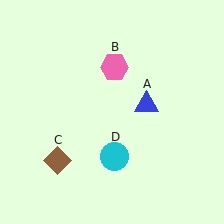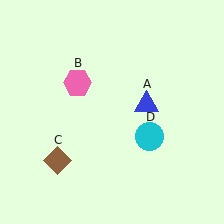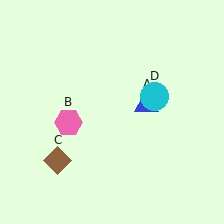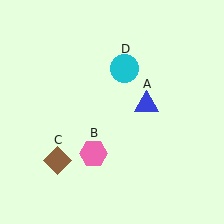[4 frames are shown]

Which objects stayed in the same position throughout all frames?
Blue triangle (object A) and brown diamond (object C) remained stationary.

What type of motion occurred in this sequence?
The pink hexagon (object B), cyan circle (object D) rotated counterclockwise around the center of the scene.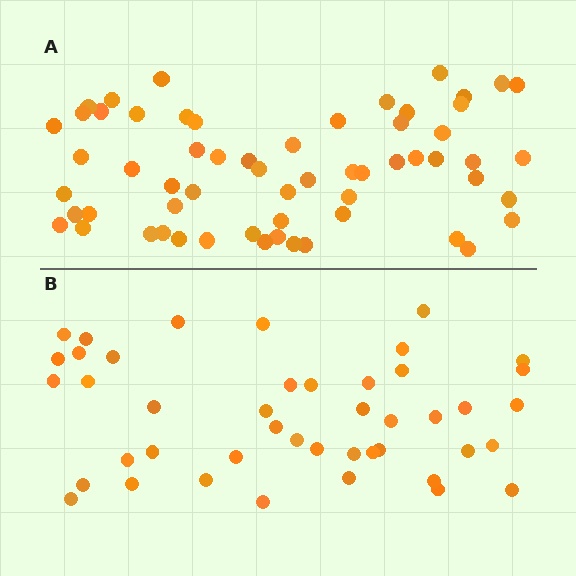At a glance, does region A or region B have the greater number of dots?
Region A (the top region) has more dots.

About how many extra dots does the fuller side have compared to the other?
Region A has approximately 15 more dots than region B.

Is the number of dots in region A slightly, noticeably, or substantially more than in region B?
Region A has noticeably more, but not dramatically so. The ratio is roughly 1.4 to 1.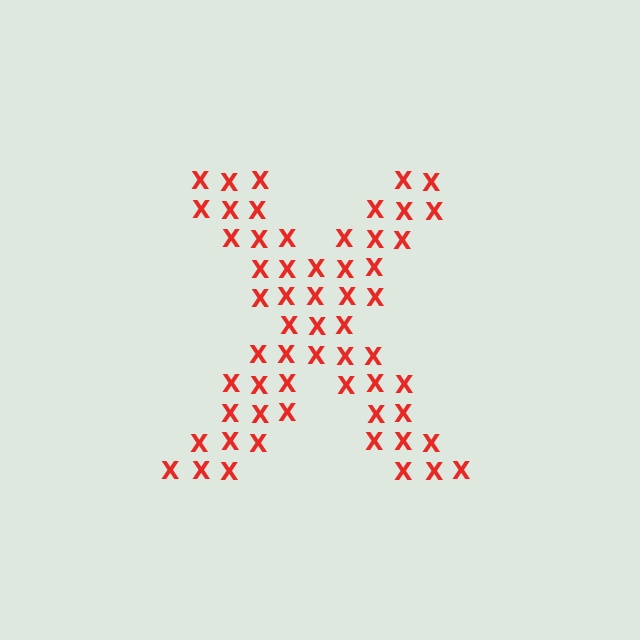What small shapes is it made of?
It is made of small letter X's.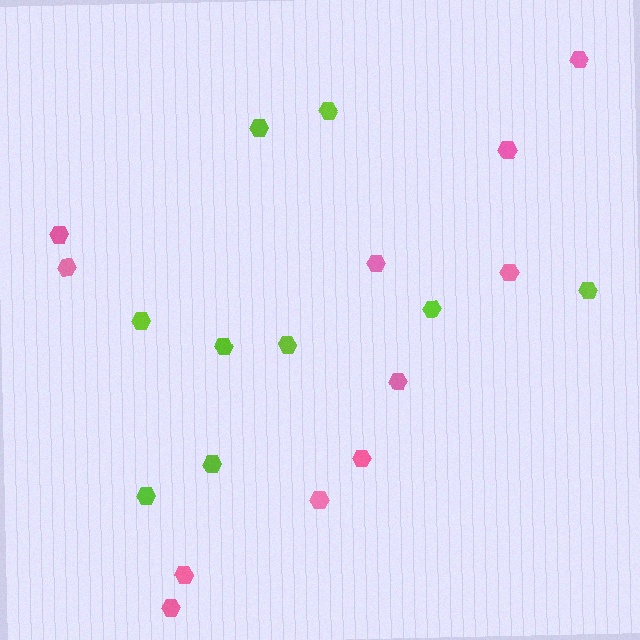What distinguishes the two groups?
There are 2 groups: one group of pink hexagons (11) and one group of lime hexagons (9).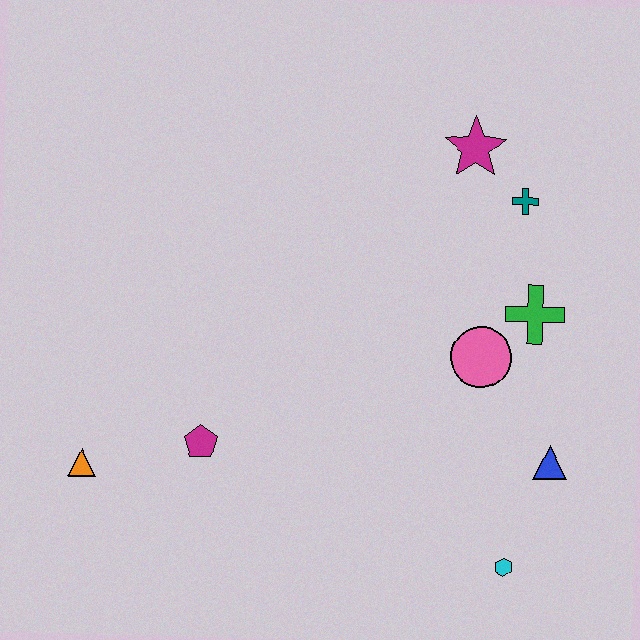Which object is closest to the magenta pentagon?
The orange triangle is closest to the magenta pentagon.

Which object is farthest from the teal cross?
The orange triangle is farthest from the teal cross.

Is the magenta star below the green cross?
No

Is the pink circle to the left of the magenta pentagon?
No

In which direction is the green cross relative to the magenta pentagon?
The green cross is to the right of the magenta pentagon.